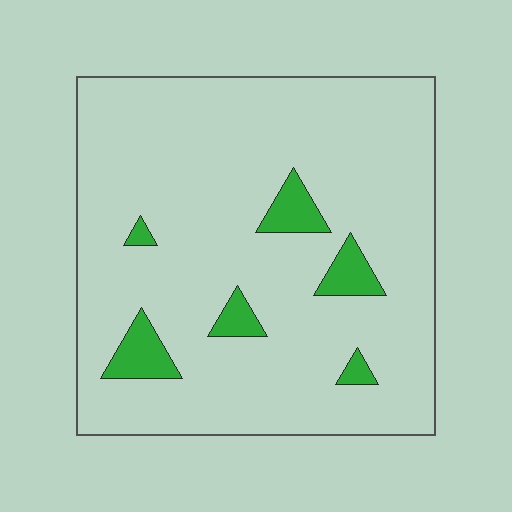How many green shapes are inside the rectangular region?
6.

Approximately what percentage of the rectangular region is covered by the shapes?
Approximately 10%.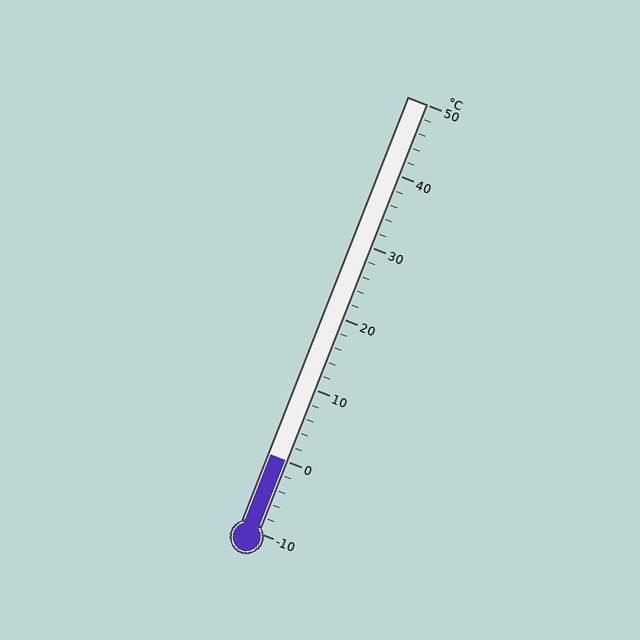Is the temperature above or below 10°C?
The temperature is below 10°C.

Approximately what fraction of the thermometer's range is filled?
The thermometer is filled to approximately 15% of its range.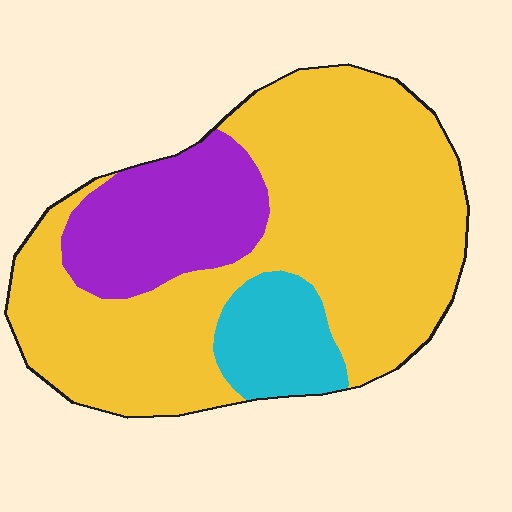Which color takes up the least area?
Cyan, at roughly 10%.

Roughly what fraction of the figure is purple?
Purple covers around 20% of the figure.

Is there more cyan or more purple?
Purple.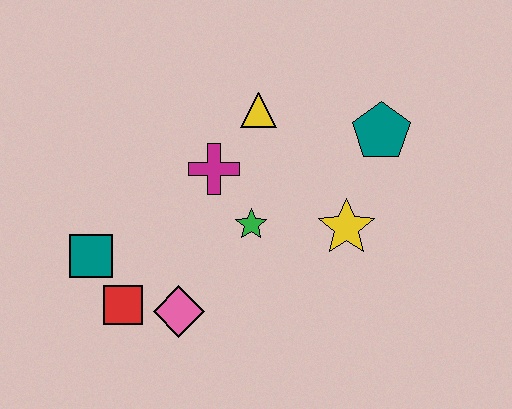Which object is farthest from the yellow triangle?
The red square is farthest from the yellow triangle.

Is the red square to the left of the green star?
Yes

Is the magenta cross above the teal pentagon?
No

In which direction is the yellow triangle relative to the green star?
The yellow triangle is above the green star.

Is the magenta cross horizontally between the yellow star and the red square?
Yes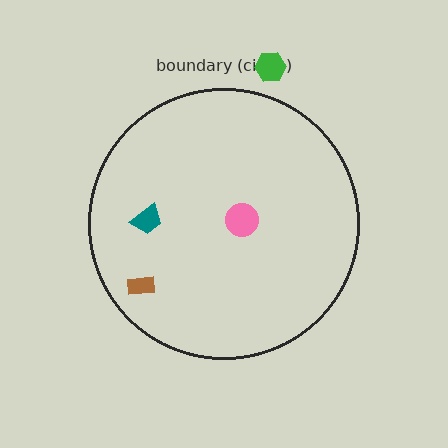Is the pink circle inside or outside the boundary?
Inside.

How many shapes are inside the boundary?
3 inside, 1 outside.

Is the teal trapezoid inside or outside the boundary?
Inside.